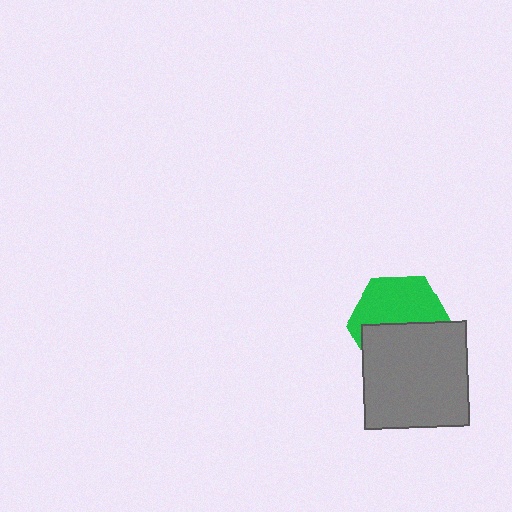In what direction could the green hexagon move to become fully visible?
The green hexagon could move up. That would shift it out from behind the gray square entirely.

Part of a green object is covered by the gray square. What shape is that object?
It is a hexagon.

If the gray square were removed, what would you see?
You would see the complete green hexagon.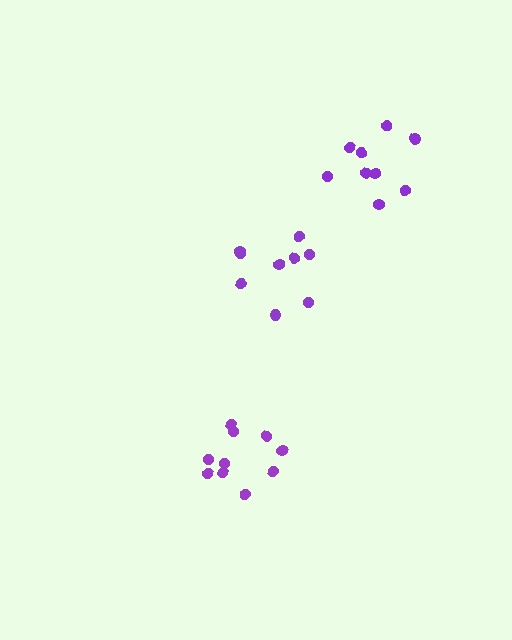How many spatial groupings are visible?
There are 3 spatial groupings.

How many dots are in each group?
Group 1: 10 dots, Group 2: 9 dots, Group 3: 9 dots (28 total).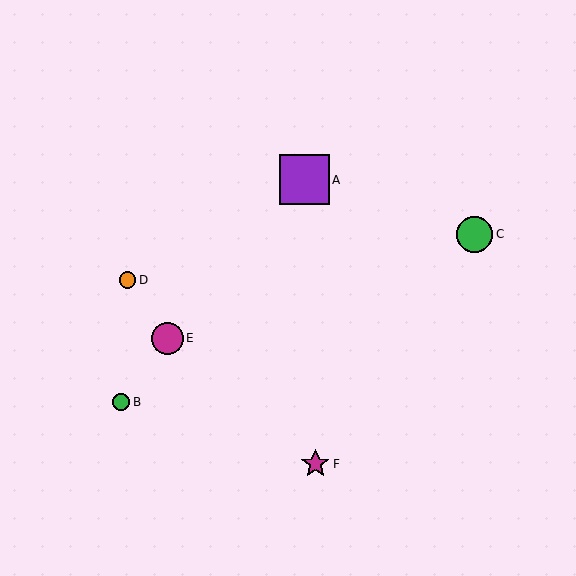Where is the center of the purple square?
The center of the purple square is at (304, 180).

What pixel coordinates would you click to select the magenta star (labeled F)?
Click at (315, 464) to select the magenta star F.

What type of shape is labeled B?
Shape B is a green circle.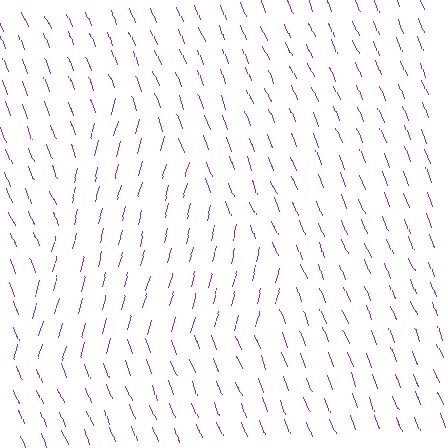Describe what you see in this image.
The image is filled with small purple line segments. A triangle region in the image has lines oriented differently from the surrounding lines, creating a visible texture boundary.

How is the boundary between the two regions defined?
The boundary is defined purely by a change in line orientation (approximately 37 degrees difference). All lines are the same color and thickness.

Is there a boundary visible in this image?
Yes, there is a texture boundary formed by a change in line orientation.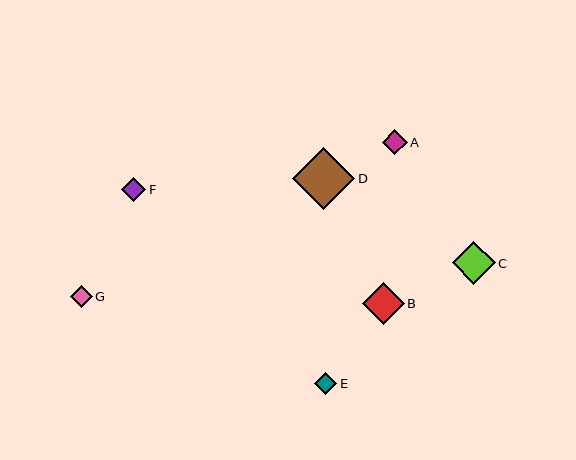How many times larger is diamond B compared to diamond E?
Diamond B is approximately 1.9 times the size of diamond E.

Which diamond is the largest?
Diamond D is the largest with a size of approximately 62 pixels.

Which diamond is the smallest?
Diamond G is the smallest with a size of approximately 22 pixels.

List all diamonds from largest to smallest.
From largest to smallest: D, C, B, A, F, E, G.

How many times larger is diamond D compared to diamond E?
Diamond D is approximately 2.8 times the size of diamond E.